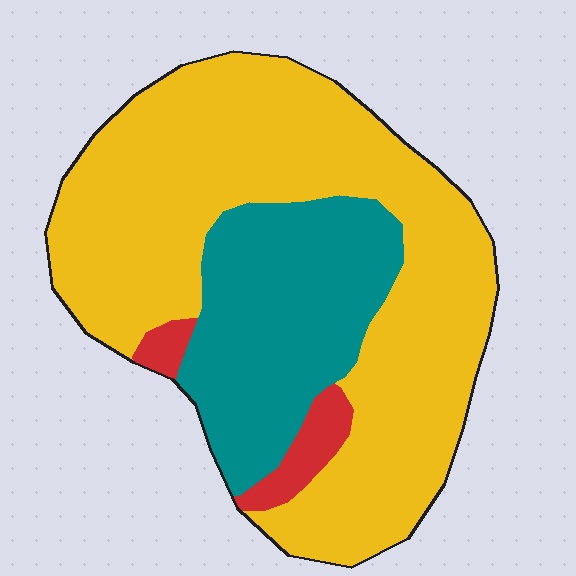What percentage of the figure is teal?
Teal covers roughly 30% of the figure.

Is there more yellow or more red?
Yellow.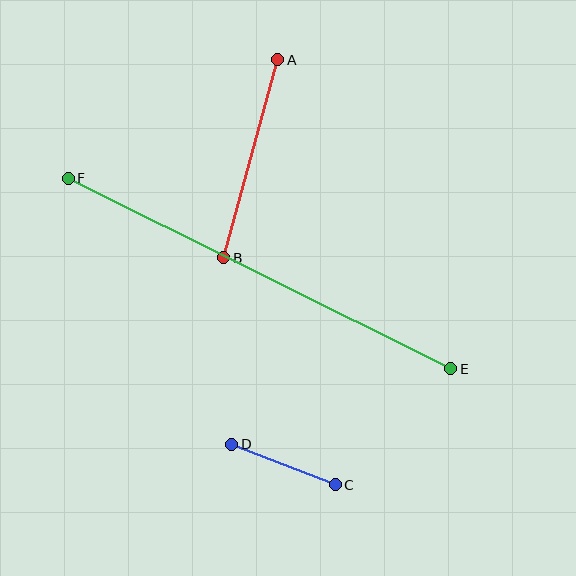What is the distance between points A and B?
The distance is approximately 205 pixels.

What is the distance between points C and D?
The distance is approximately 111 pixels.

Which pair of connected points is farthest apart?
Points E and F are farthest apart.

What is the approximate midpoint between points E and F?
The midpoint is at approximately (259, 273) pixels.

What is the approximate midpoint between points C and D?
The midpoint is at approximately (283, 464) pixels.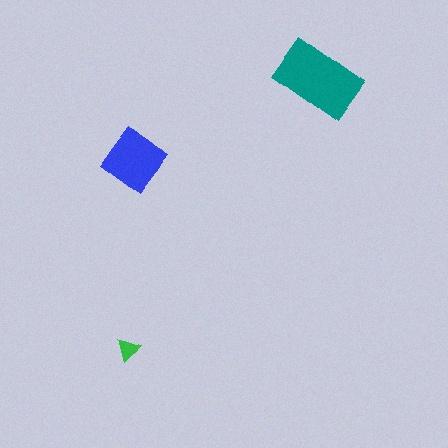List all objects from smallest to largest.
The green triangle, the blue diamond, the teal rectangle.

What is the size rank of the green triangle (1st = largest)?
3rd.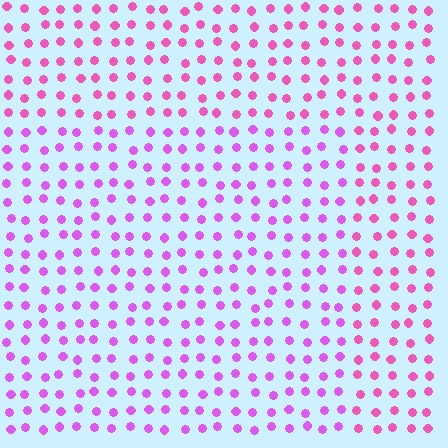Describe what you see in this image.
The image is filled with small pink elements in a uniform arrangement. A rectangle-shaped region is visible where the elements are tinted to a slightly different hue, forming a subtle color boundary.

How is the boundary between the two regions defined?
The boundary is defined purely by a slight shift in hue (about 27 degrees). Spacing, size, and orientation are identical on both sides.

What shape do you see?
I see a rectangle.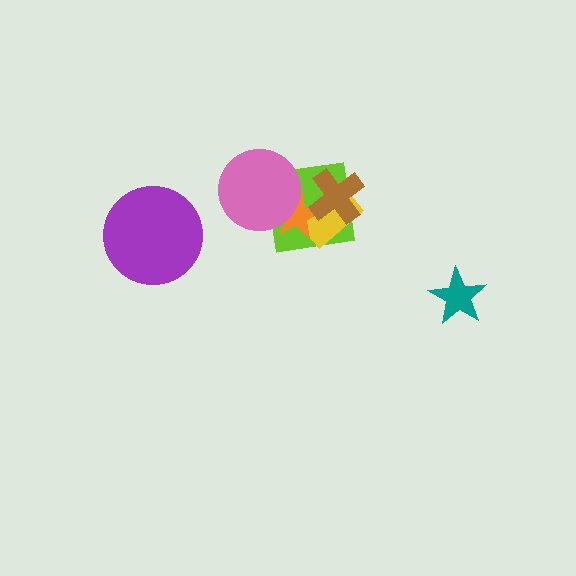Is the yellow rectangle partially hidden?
Yes, it is partially covered by another shape.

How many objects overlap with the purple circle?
0 objects overlap with the purple circle.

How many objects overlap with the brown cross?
3 objects overlap with the brown cross.